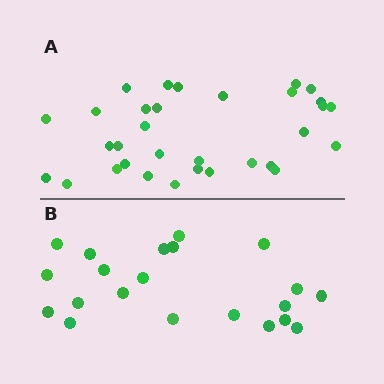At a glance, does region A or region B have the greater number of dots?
Region A (the top region) has more dots.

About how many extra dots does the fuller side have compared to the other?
Region A has roughly 12 or so more dots than region B.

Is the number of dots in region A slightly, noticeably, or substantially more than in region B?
Region A has substantially more. The ratio is roughly 1.5 to 1.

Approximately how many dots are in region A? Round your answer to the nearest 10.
About 30 dots. (The exact count is 32, which rounds to 30.)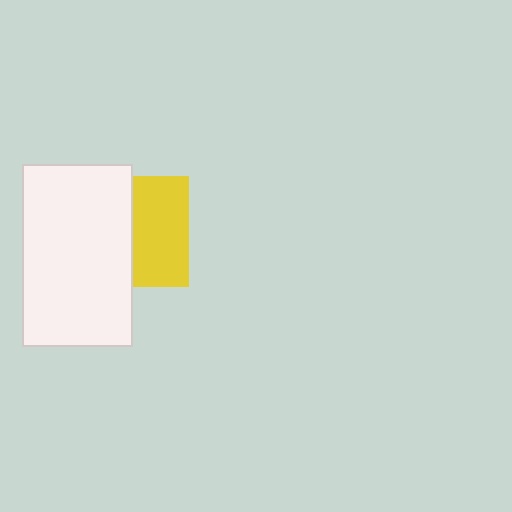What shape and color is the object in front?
The object in front is a white rectangle.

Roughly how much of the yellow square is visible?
About half of it is visible (roughly 50%).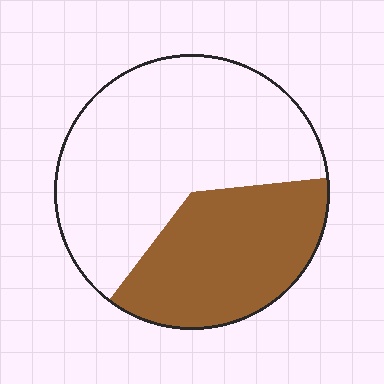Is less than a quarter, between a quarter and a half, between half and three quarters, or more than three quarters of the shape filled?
Between a quarter and a half.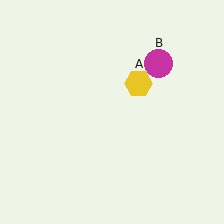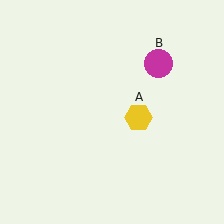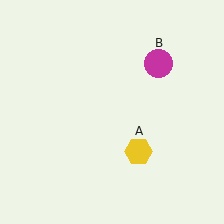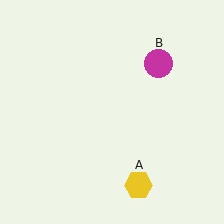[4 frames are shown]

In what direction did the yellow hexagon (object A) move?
The yellow hexagon (object A) moved down.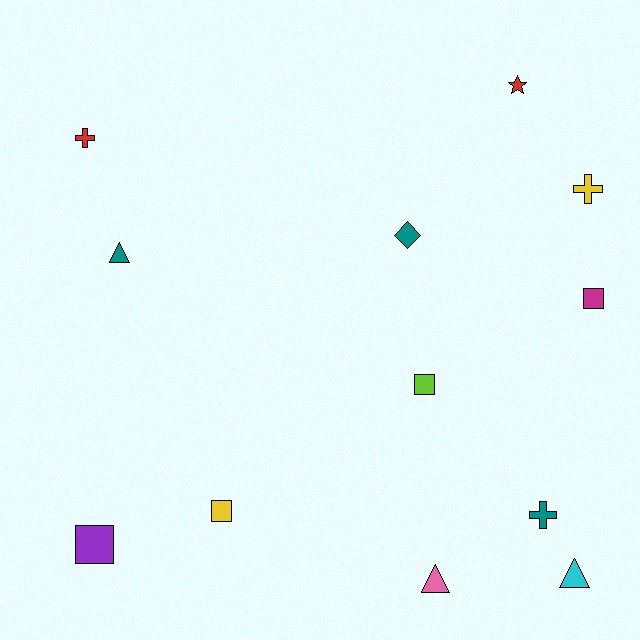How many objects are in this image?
There are 12 objects.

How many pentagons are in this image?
There are no pentagons.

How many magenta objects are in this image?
There is 1 magenta object.